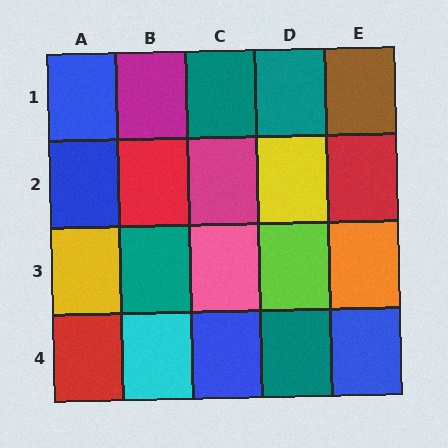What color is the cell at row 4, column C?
Blue.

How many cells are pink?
1 cell is pink.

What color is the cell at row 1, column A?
Blue.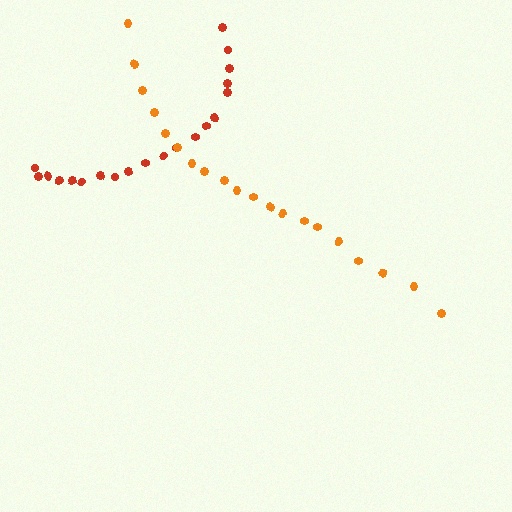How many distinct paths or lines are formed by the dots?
There are 2 distinct paths.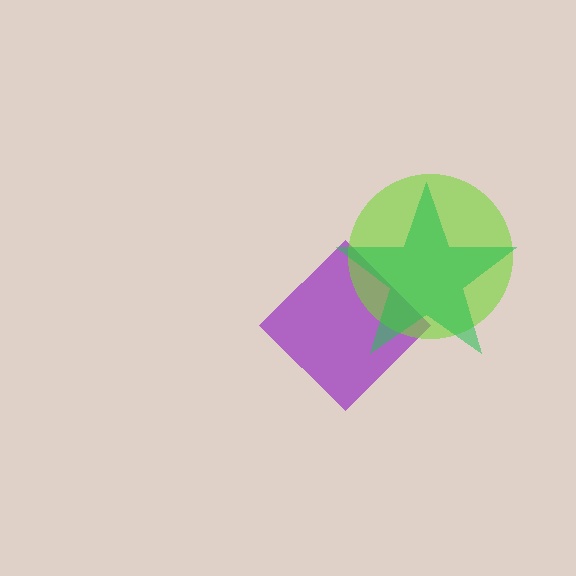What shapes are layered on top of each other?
The layered shapes are: a purple diamond, a lime circle, a green star.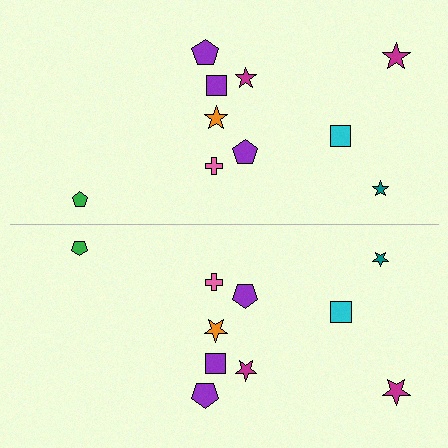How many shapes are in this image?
There are 20 shapes in this image.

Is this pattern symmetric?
Yes, this pattern has bilateral (reflection) symmetry.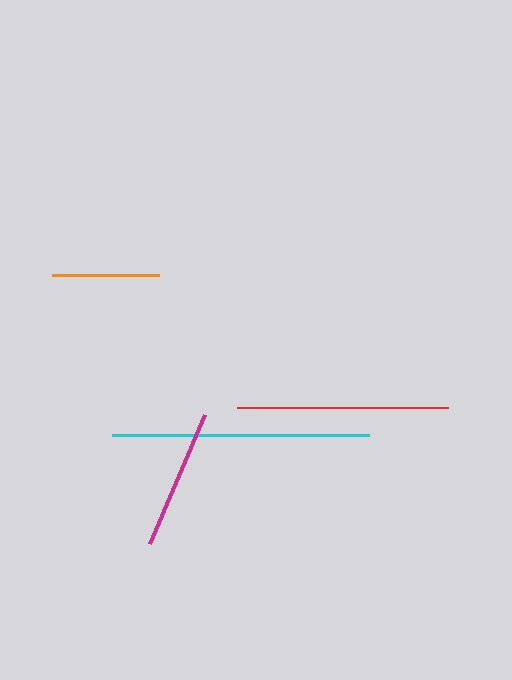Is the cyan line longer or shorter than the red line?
The cyan line is longer than the red line.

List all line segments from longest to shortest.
From longest to shortest: cyan, red, magenta, orange.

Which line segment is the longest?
The cyan line is the longest at approximately 257 pixels.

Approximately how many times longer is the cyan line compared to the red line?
The cyan line is approximately 1.2 times the length of the red line.